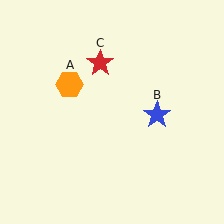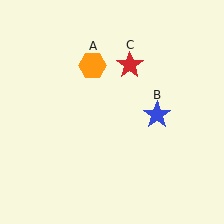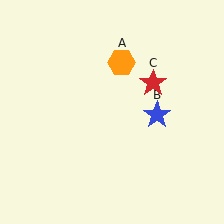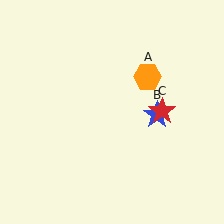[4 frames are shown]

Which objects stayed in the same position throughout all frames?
Blue star (object B) remained stationary.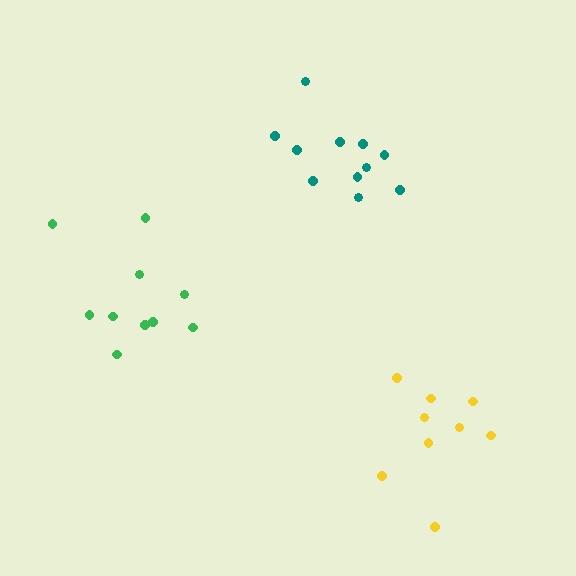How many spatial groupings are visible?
There are 3 spatial groupings.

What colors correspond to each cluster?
The clusters are colored: green, yellow, teal.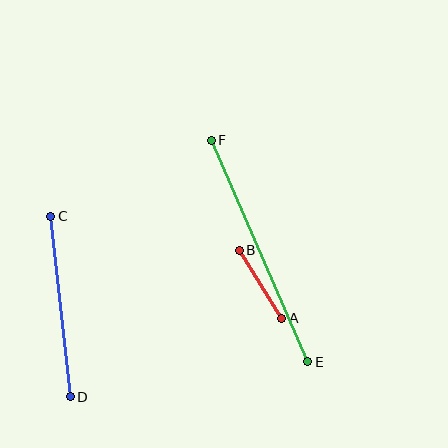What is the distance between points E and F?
The distance is approximately 242 pixels.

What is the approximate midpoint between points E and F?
The midpoint is at approximately (259, 251) pixels.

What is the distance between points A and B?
The distance is approximately 80 pixels.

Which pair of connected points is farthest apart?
Points E and F are farthest apart.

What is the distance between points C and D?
The distance is approximately 182 pixels.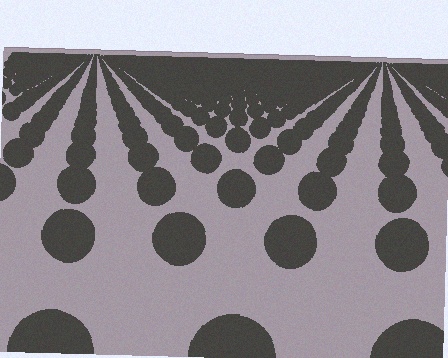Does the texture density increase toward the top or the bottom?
Density increases toward the top.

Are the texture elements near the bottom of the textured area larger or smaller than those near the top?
Larger. Near the bottom, elements are closer to the viewer and appear at a bigger on-screen size.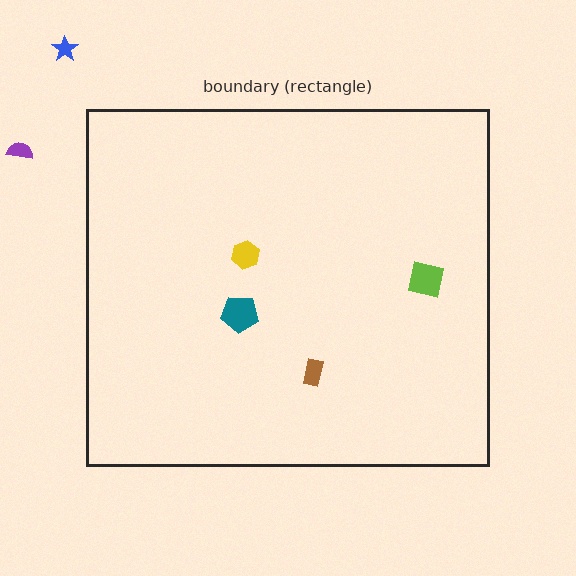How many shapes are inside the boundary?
4 inside, 2 outside.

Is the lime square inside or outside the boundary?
Inside.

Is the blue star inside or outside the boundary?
Outside.